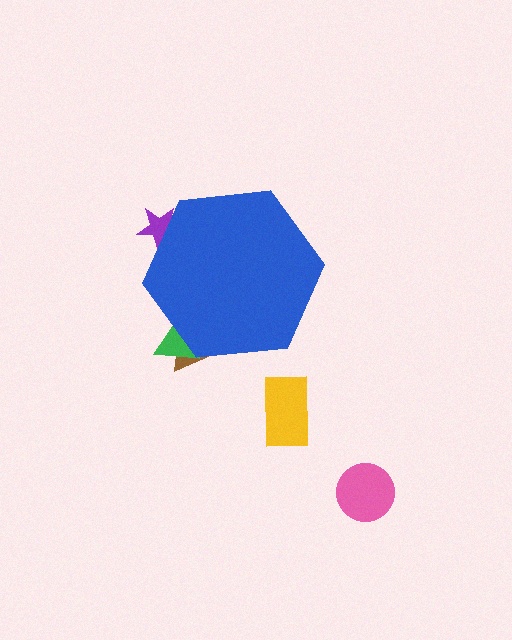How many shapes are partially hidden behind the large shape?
3 shapes are partially hidden.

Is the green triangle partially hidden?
Yes, the green triangle is partially hidden behind the blue hexagon.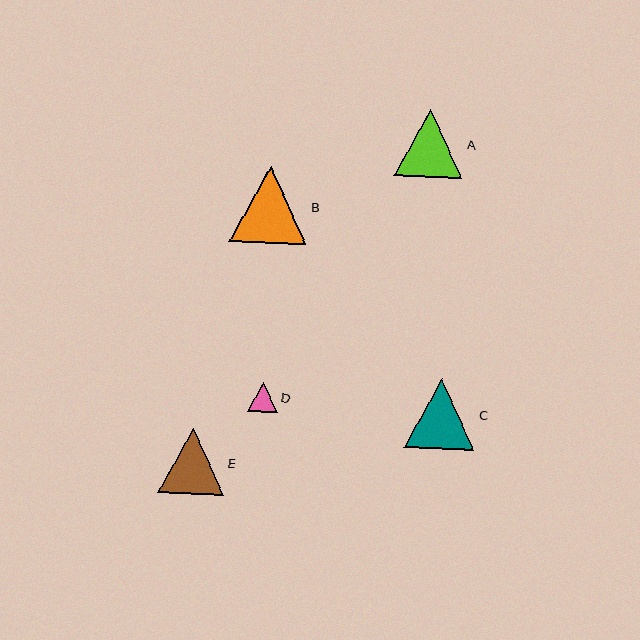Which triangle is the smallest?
Triangle D is the smallest with a size of approximately 30 pixels.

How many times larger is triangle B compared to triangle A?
Triangle B is approximately 1.1 times the size of triangle A.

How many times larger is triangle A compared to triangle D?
Triangle A is approximately 2.3 times the size of triangle D.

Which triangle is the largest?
Triangle B is the largest with a size of approximately 77 pixels.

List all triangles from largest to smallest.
From largest to smallest: B, C, A, E, D.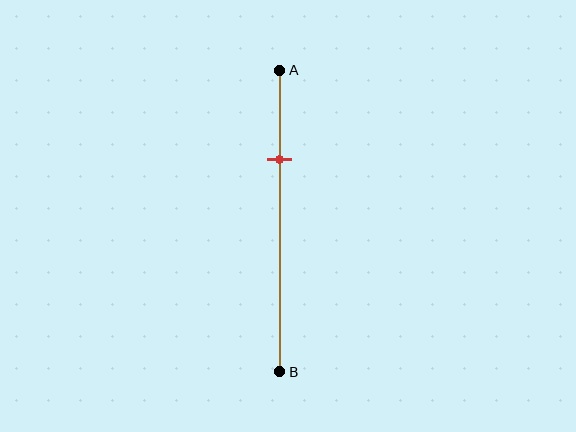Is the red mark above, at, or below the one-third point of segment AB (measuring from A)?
The red mark is above the one-third point of segment AB.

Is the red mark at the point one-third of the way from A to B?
No, the mark is at about 30% from A, not at the 33% one-third point.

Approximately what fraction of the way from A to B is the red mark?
The red mark is approximately 30% of the way from A to B.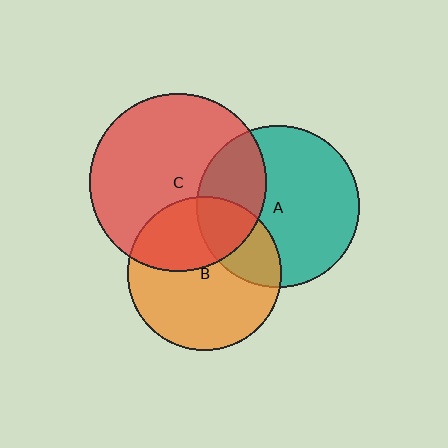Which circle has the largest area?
Circle C (red).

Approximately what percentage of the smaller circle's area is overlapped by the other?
Approximately 35%.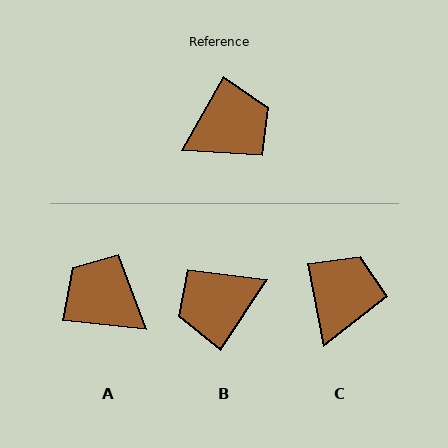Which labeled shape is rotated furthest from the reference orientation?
B, about 176 degrees away.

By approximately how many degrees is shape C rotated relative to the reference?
Approximately 41 degrees counter-clockwise.